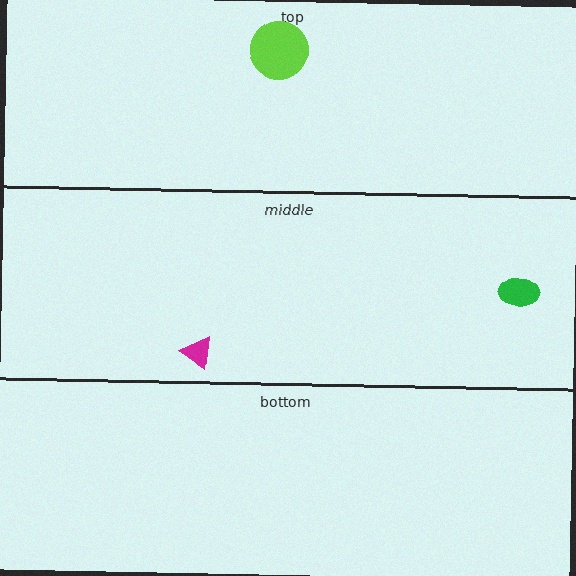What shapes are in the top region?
The lime circle.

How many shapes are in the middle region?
2.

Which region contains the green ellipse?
The middle region.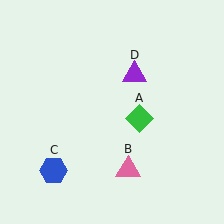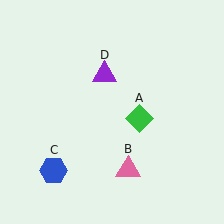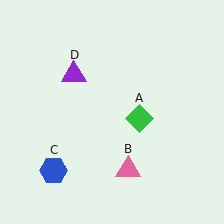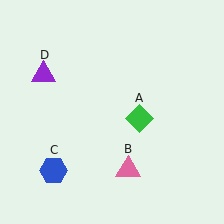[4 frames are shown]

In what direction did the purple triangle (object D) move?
The purple triangle (object D) moved left.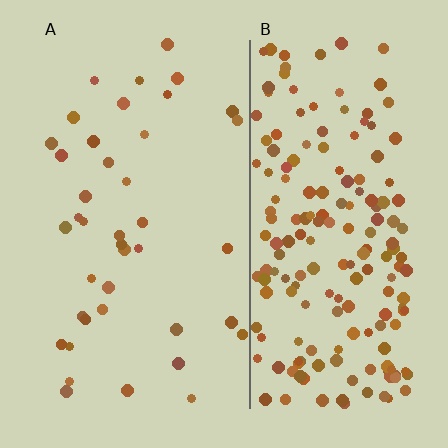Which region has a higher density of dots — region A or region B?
B (the right).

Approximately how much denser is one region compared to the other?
Approximately 4.8× — region B over region A.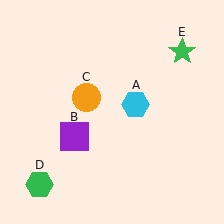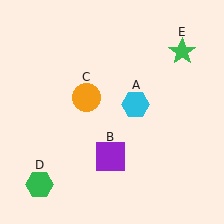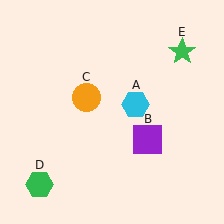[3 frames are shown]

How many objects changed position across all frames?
1 object changed position: purple square (object B).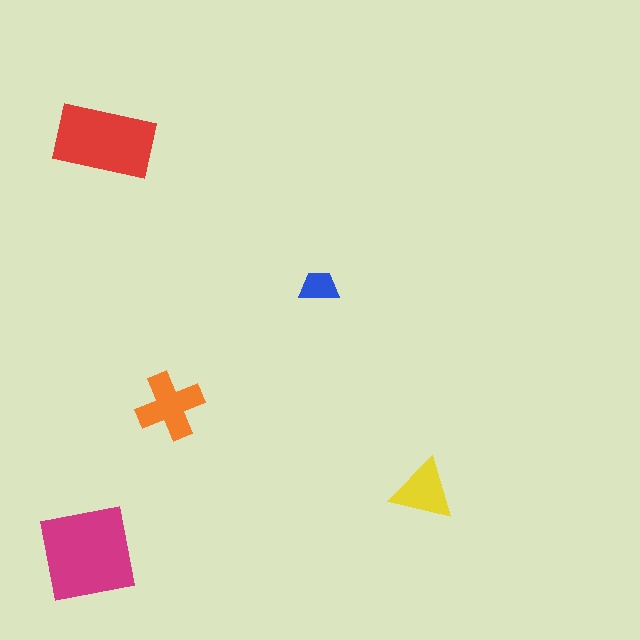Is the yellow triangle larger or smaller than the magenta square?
Smaller.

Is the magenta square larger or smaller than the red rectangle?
Larger.